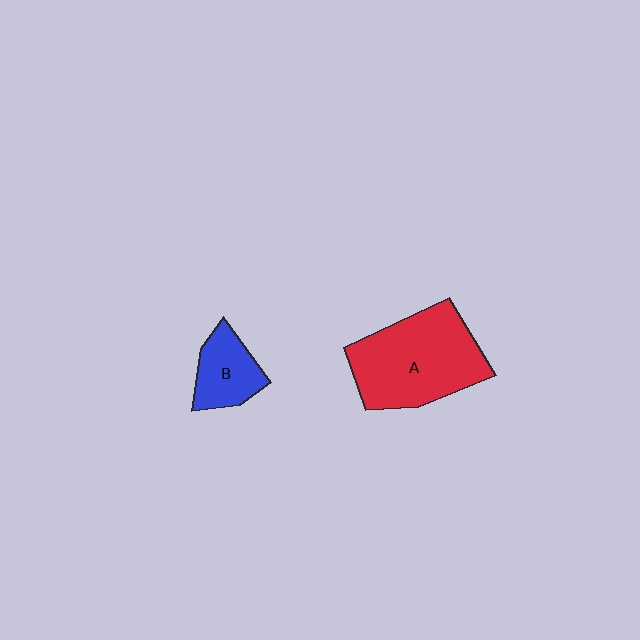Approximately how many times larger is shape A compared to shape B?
Approximately 2.4 times.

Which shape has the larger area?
Shape A (red).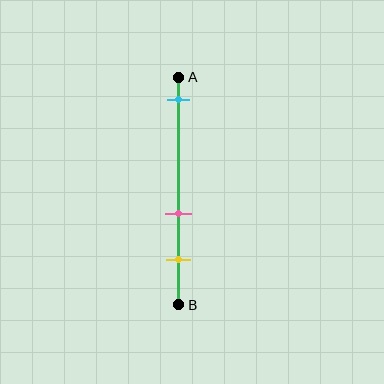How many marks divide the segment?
There are 3 marks dividing the segment.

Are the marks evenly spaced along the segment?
No, the marks are not evenly spaced.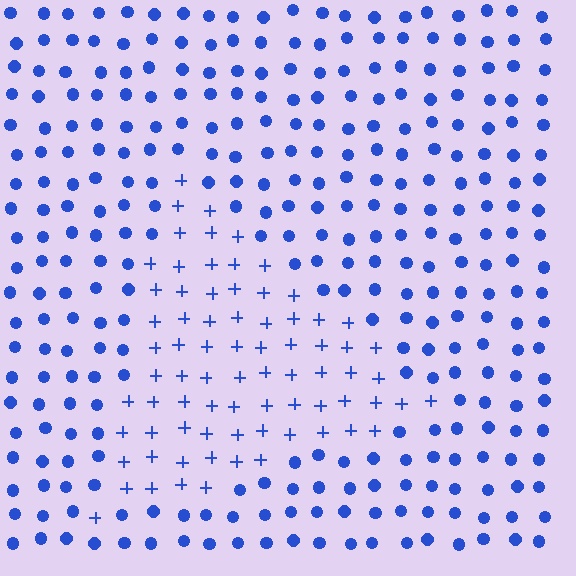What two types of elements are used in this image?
The image uses plus signs inside the triangle region and circles outside it.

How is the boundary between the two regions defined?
The boundary is defined by a change in element shape: plus signs inside vs. circles outside. All elements share the same color and spacing.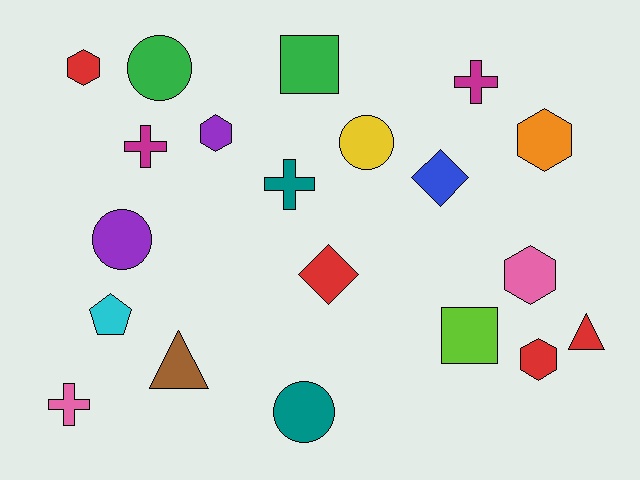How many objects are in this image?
There are 20 objects.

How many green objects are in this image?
There are 2 green objects.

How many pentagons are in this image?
There is 1 pentagon.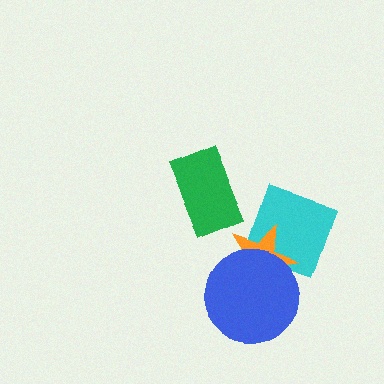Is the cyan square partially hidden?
Yes, it is partially covered by another shape.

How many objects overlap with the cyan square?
1 object overlaps with the cyan square.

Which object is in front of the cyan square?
The orange star is in front of the cyan square.